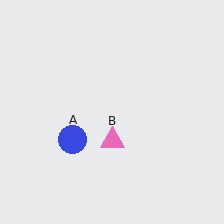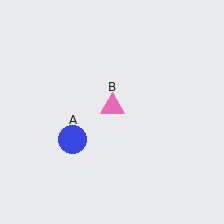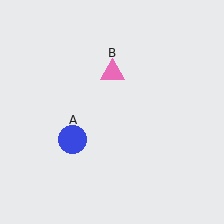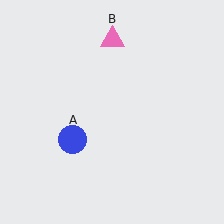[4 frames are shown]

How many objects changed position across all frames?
1 object changed position: pink triangle (object B).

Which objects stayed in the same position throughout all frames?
Blue circle (object A) remained stationary.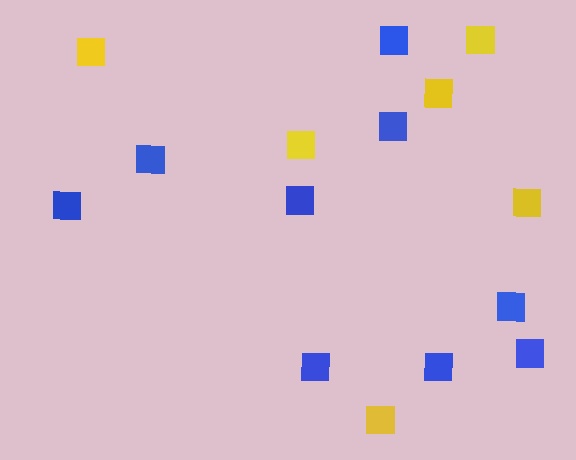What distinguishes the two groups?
There are 2 groups: one group of yellow squares (6) and one group of blue squares (9).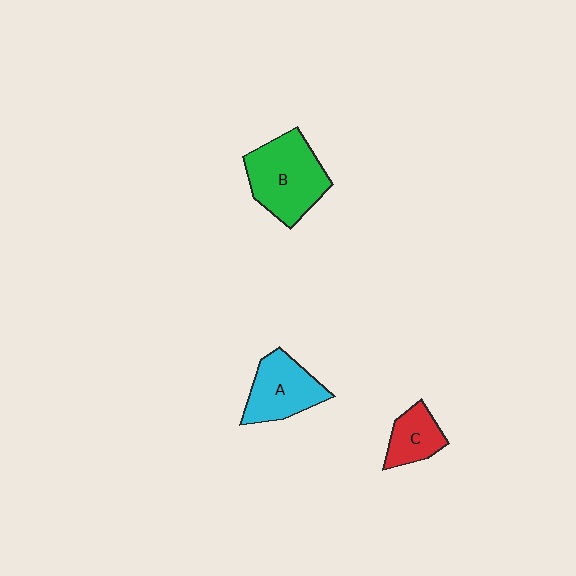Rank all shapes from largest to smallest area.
From largest to smallest: B (green), A (cyan), C (red).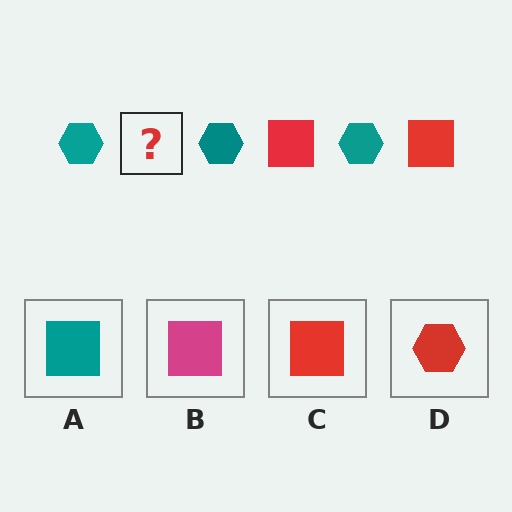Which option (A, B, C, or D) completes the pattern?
C.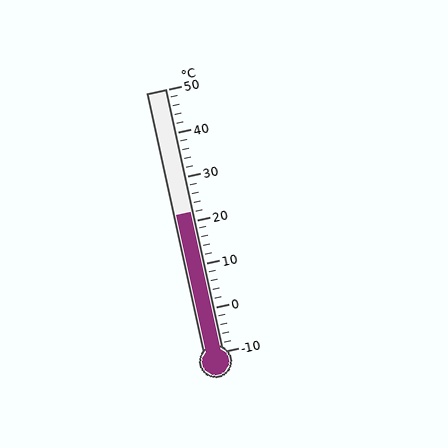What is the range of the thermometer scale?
The thermometer scale ranges from -10°C to 50°C.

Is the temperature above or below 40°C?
The temperature is below 40°C.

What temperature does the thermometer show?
The thermometer shows approximately 22°C.